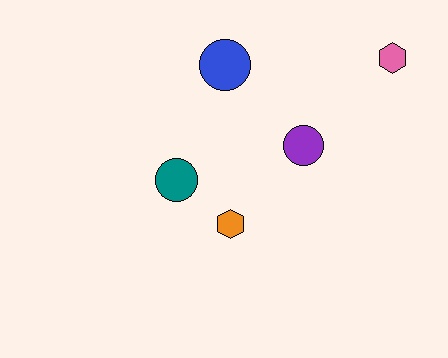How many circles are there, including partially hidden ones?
There are 3 circles.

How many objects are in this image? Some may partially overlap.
There are 5 objects.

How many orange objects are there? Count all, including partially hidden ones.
There is 1 orange object.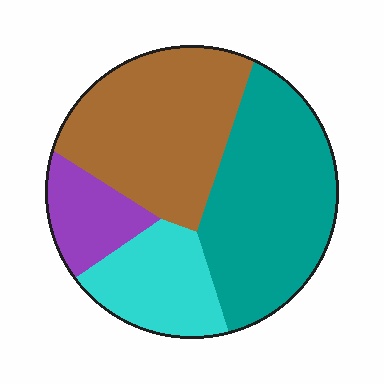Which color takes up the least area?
Purple, at roughly 10%.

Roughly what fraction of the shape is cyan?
Cyan covers roughly 15% of the shape.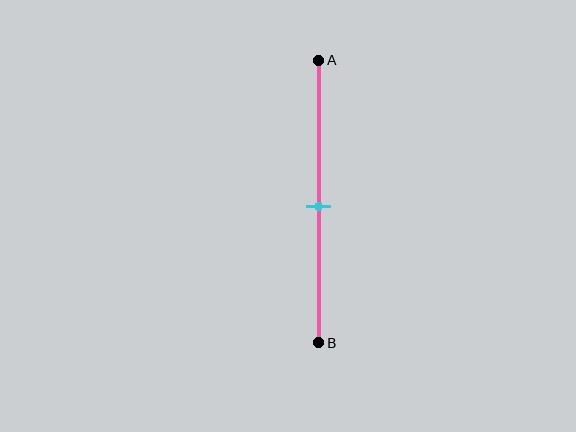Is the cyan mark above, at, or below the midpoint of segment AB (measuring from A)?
The cyan mark is approximately at the midpoint of segment AB.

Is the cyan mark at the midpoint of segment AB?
Yes, the mark is approximately at the midpoint.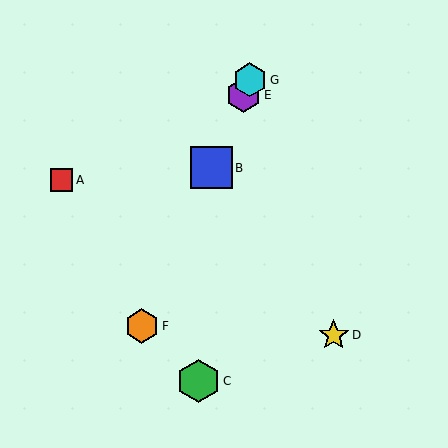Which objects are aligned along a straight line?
Objects B, E, F, G are aligned along a straight line.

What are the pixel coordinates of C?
Object C is at (198, 381).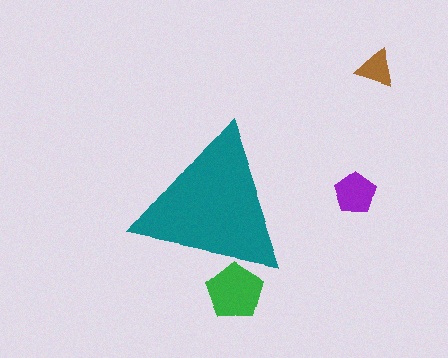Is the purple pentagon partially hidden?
No, the purple pentagon is fully visible.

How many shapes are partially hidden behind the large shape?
1 shape is partially hidden.